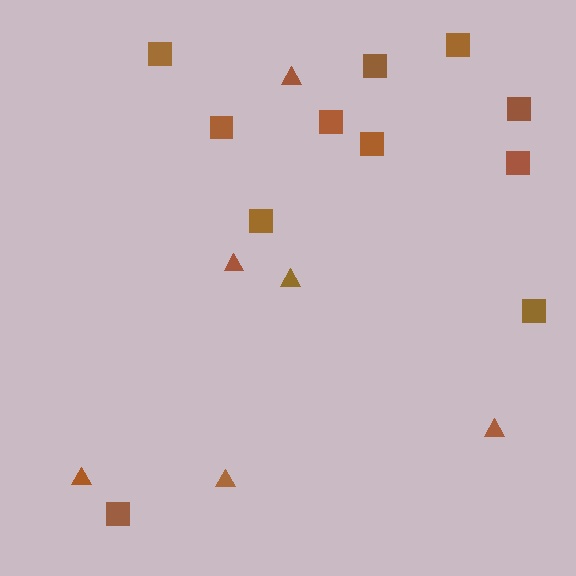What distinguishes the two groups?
There are 2 groups: one group of triangles (6) and one group of squares (11).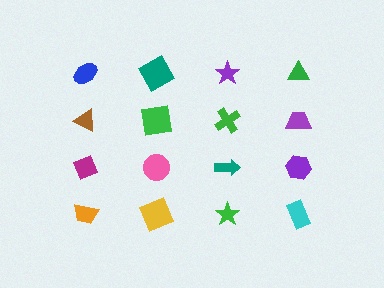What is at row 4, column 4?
A cyan rectangle.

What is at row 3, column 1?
A magenta diamond.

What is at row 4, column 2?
A yellow square.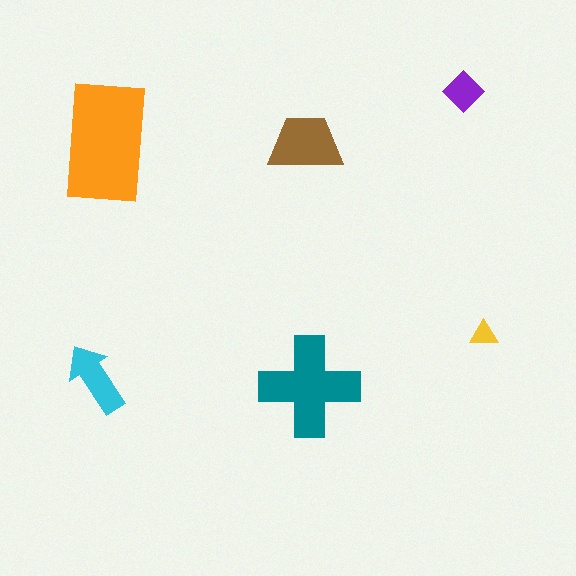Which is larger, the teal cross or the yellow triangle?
The teal cross.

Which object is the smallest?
The yellow triangle.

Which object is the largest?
The orange rectangle.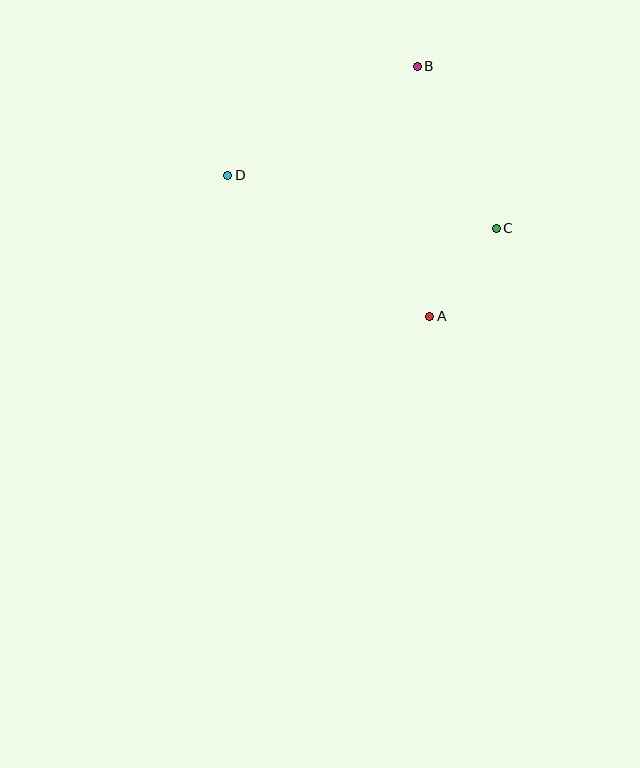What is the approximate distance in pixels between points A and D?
The distance between A and D is approximately 246 pixels.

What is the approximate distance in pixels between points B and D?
The distance between B and D is approximately 219 pixels.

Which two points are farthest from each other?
Points C and D are farthest from each other.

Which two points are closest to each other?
Points A and C are closest to each other.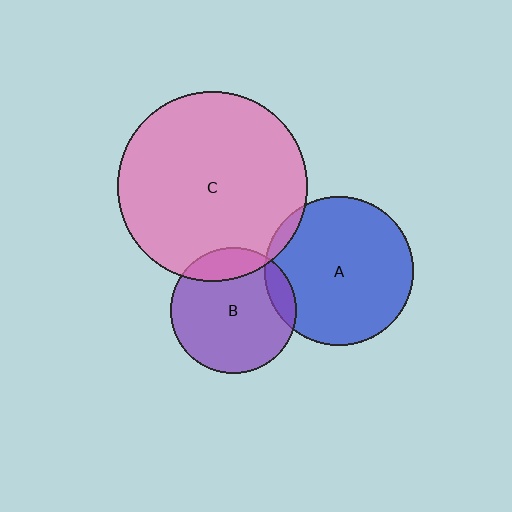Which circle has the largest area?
Circle C (pink).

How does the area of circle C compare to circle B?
Approximately 2.3 times.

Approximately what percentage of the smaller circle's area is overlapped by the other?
Approximately 15%.